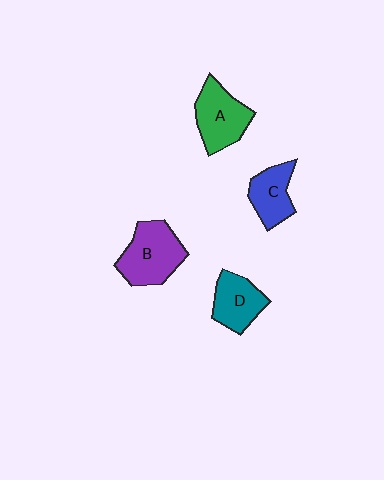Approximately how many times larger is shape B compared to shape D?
Approximately 1.4 times.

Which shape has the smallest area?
Shape C (blue).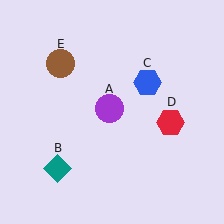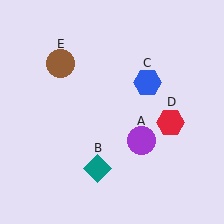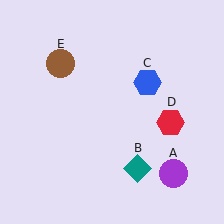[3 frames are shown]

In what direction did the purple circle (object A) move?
The purple circle (object A) moved down and to the right.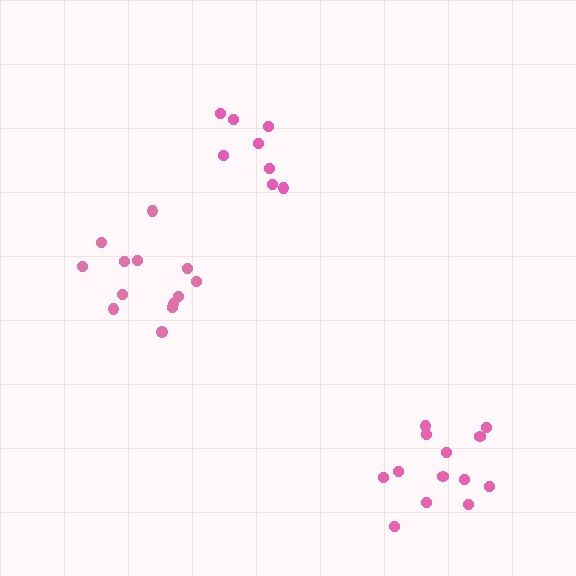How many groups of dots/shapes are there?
There are 3 groups.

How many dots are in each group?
Group 1: 13 dots, Group 2: 13 dots, Group 3: 8 dots (34 total).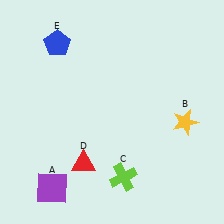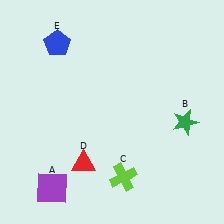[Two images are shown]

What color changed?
The star (B) changed from yellow in Image 1 to green in Image 2.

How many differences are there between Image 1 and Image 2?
There is 1 difference between the two images.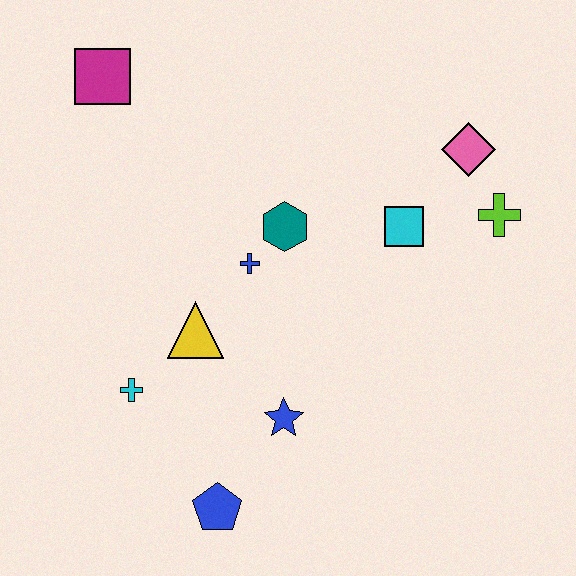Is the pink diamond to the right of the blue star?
Yes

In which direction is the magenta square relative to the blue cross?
The magenta square is above the blue cross.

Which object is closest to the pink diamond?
The lime cross is closest to the pink diamond.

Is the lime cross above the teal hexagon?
Yes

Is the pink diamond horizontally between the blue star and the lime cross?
Yes